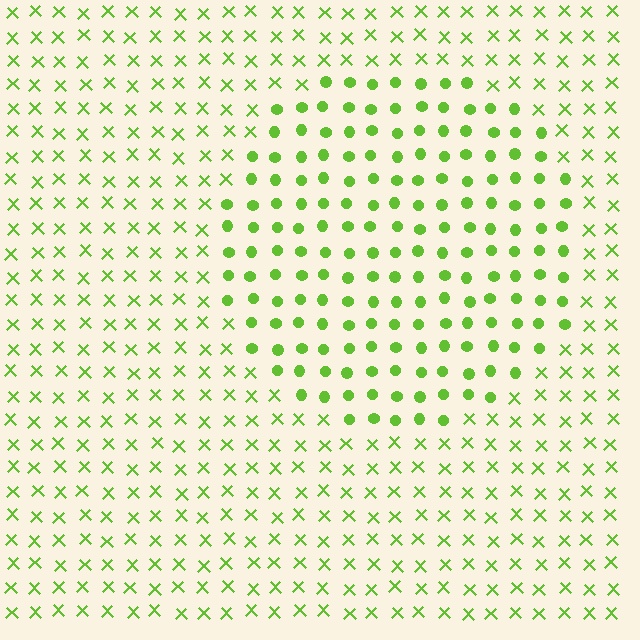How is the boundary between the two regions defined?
The boundary is defined by a change in element shape: circles inside vs. X marks outside. All elements share the same color and spacing.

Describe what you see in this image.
The image is filled with small lime elements arranged in a uniform grid. A circle-shaped region contains circles, while the surrounding area contains X marks. The boundary is defined purely by the change in element shape.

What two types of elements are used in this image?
The image uses circles inside the circle region and X marks outside it.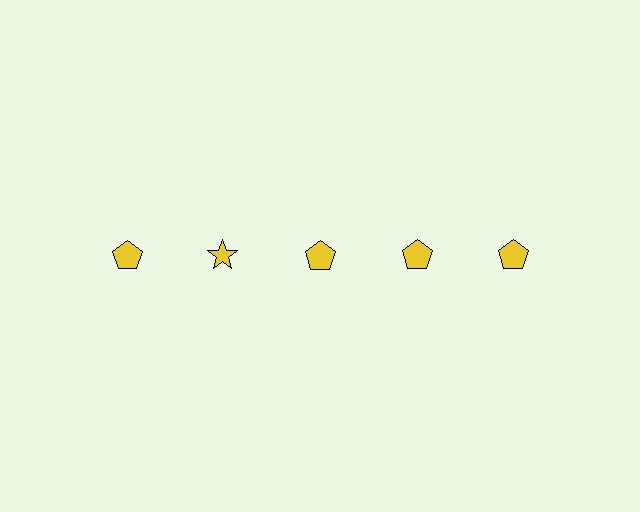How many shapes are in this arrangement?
There are 5 shapes arranged in a grid pattern.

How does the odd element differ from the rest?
It has a different shape: star instead of pentagon.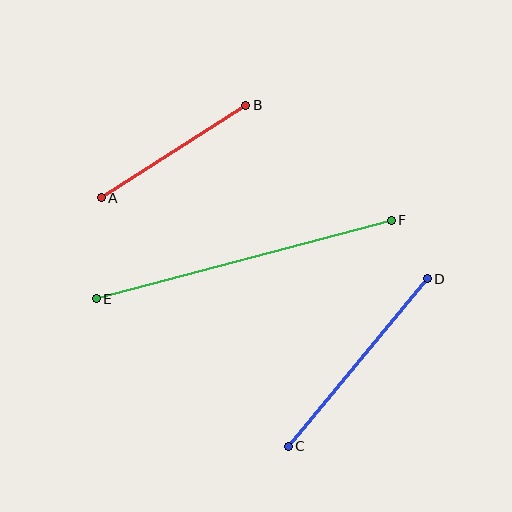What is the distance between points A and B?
The distance is approximately 172 pixels.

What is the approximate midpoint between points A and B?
The midpoint is at approximately (173, 152) pixels.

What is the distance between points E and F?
The distance is approximately 305 pixels.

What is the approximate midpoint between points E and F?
The midpoint is at approximately (244, 260) pixels.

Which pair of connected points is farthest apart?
Points E and F are farthest apart.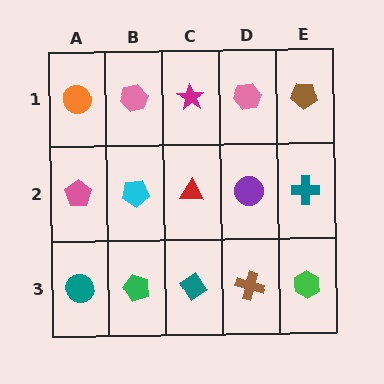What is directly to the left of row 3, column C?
A green pentagon.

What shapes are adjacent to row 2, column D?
A pink hexagon (row 1, column D), a brown cross (row 3, column D), a red triangle (row 2, column C), a teal cross (row 2, column E).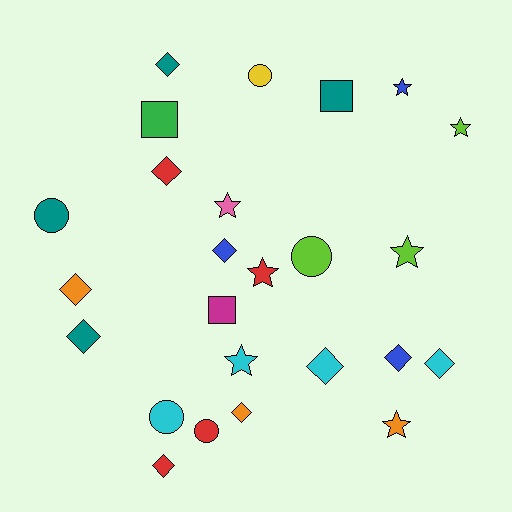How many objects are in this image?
There are 25 objects.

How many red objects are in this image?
There are 4 red objects.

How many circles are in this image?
There are 5 circles.